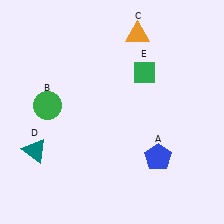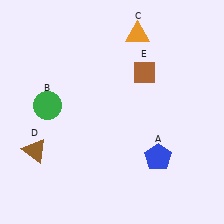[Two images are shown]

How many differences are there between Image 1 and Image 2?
There are 2 differences between the two images.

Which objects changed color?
D changed from teal to brown. E changed from green to brown.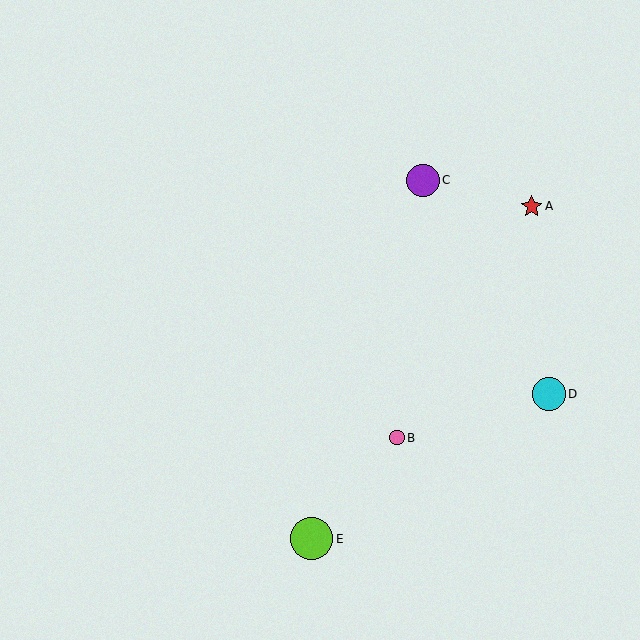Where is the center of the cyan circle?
The center of the cyan circle is at (549, 394).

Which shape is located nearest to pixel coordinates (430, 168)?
The purple circle (labeled C) at (423, 180) is nearest to that location.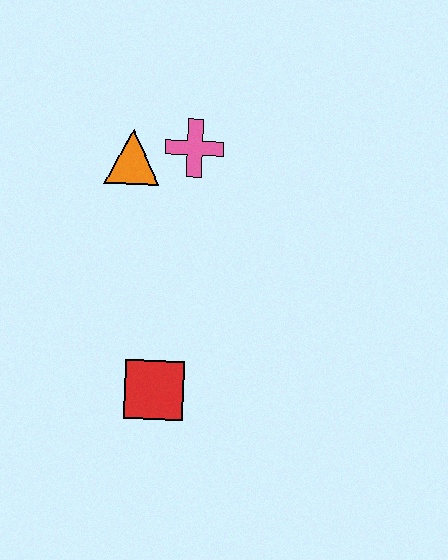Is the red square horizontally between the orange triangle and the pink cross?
Yes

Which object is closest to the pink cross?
The orange triangle is closest to the pink cross.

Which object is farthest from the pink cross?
The red square is farthest from the pink cross.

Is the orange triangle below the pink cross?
Yes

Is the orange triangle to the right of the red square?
No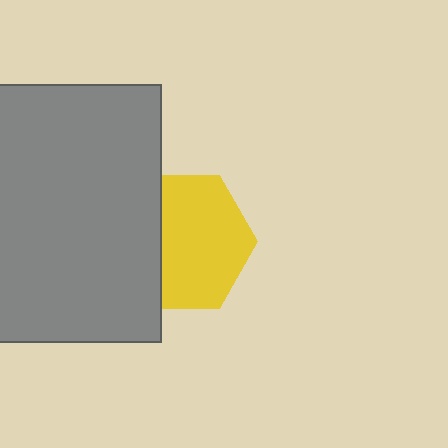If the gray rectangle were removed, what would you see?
You would see the complete yellow hexagon.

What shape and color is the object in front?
The object in front is a gray rectangle.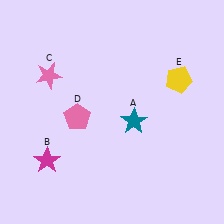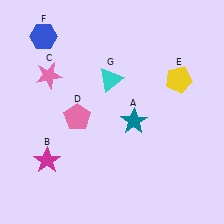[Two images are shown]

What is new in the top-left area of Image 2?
A cyan triangle (G) was added in the top-left area of Image 2.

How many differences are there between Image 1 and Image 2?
There are 2 differences between the two images.